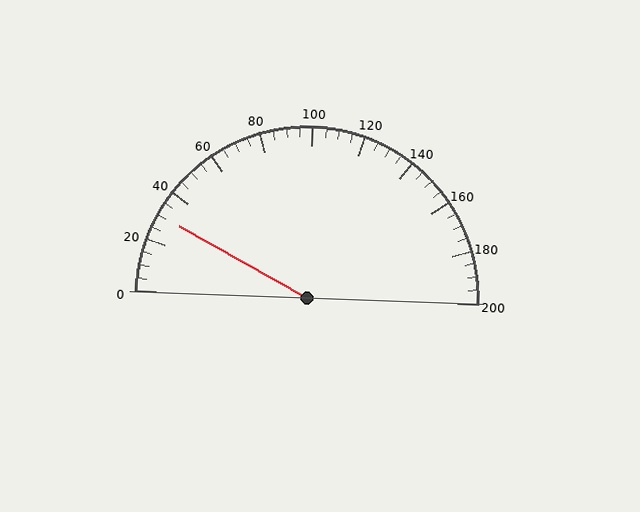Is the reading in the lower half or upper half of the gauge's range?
The reading is in the lower half of the range (0 to 200).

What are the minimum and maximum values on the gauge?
The gauge ranges from 0 to 200.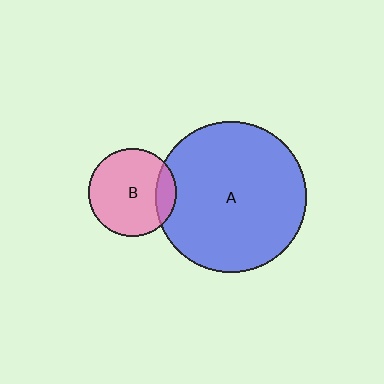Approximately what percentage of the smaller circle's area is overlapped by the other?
Approximately 15%.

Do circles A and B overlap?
Yes.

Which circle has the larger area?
Circle A (blue).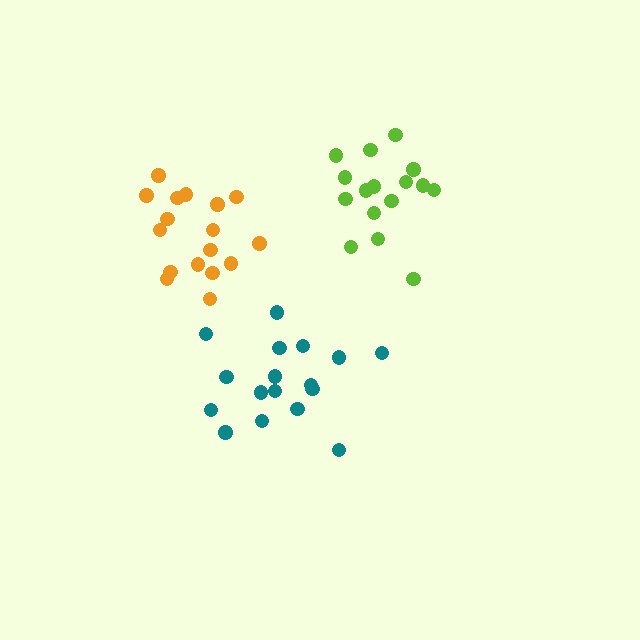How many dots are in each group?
Group 1: 17 dots, Group 2: 17 dots, Group 3: 16 dots (50 total).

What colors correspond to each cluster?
The clusters are colored: orange, teal, lime.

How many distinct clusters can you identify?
There are 3 distinct clusters.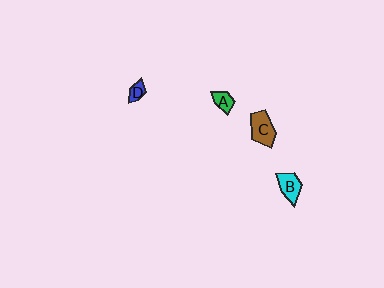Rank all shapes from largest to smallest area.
From largest to smallest: C (brown), B (cyan), A (green), D (blue).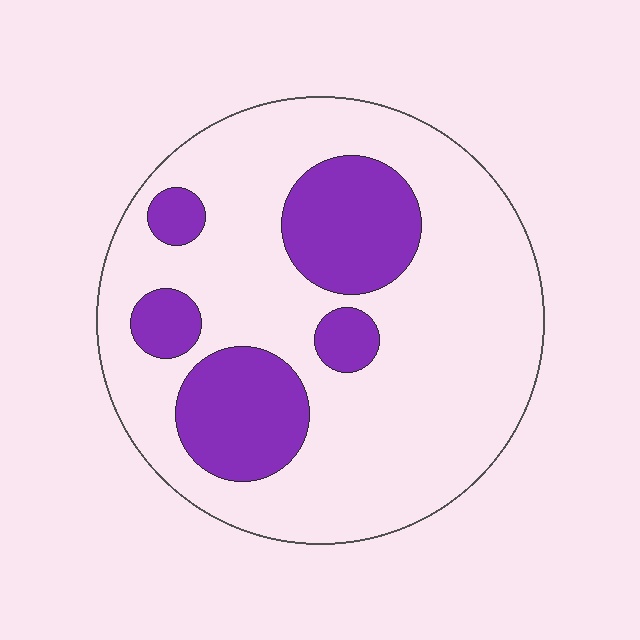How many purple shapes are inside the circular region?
5.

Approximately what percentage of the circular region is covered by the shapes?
Approximately 25%.